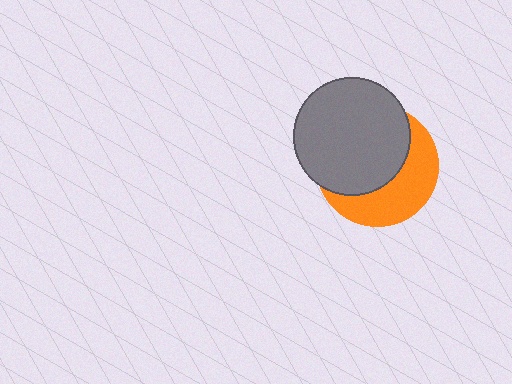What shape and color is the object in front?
The object in front is a gray circle.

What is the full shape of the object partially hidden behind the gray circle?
The partially hidden object is an orange circle.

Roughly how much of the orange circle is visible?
A small part of it is visible (roughly 43%).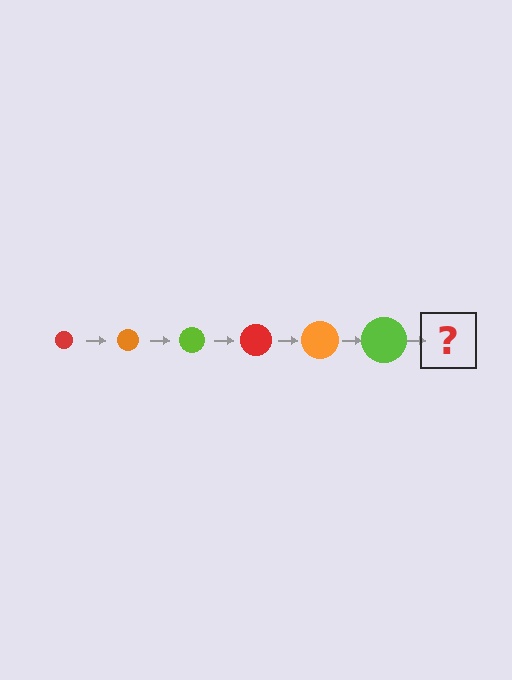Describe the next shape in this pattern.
It should be a red circle, larger than the previous one.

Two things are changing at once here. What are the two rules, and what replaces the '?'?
The two rules are that the circle grows larger each step and the color cycles through red, orange, and lime. The '?' should be a red circle, larger than the previous one.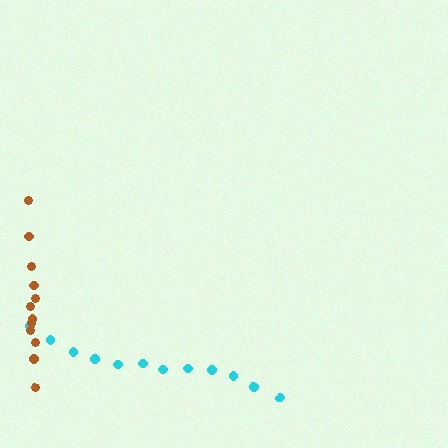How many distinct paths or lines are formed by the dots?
There are 2 distinct paths.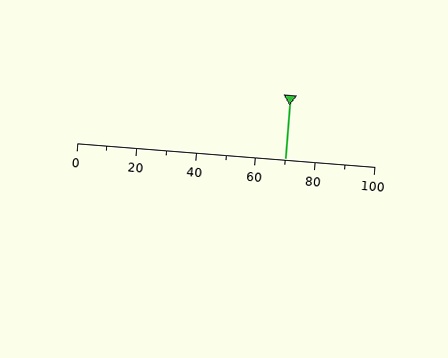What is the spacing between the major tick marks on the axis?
The major ticks are spaced 20 apart.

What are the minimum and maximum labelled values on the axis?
The axis runs from 0 to 100.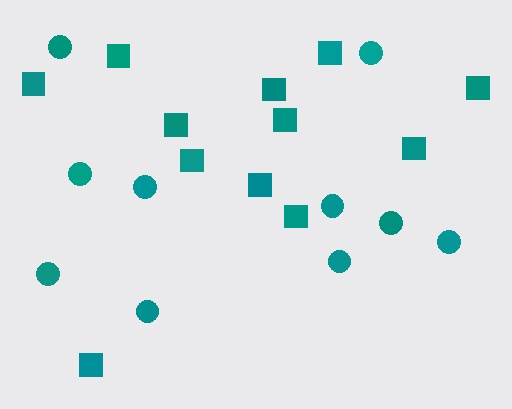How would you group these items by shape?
There are 2 groups: one group of circles (10) and one group of squares (12).